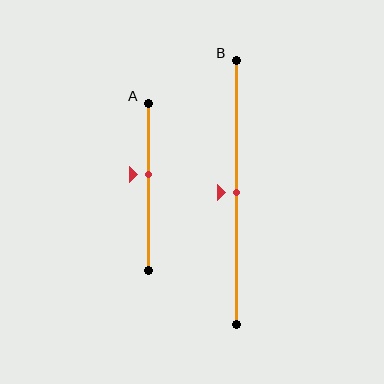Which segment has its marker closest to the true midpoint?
Segment B has its marker closest to the true midpoint.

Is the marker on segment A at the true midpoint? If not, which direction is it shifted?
No, the marker on segment A is shifted upward by about 7% of the segment length.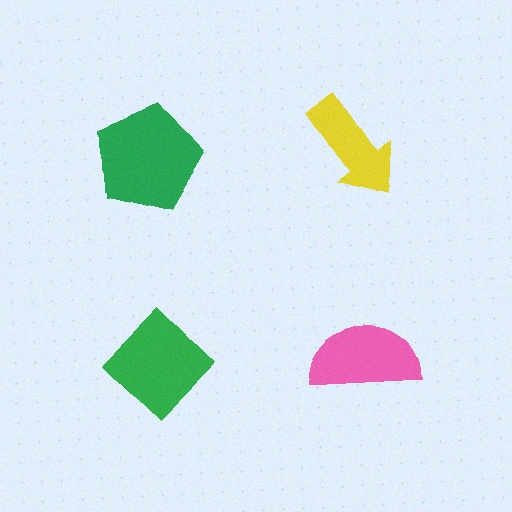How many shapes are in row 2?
2 shapes.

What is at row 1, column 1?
A green pentagon.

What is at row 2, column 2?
A pink semicircle.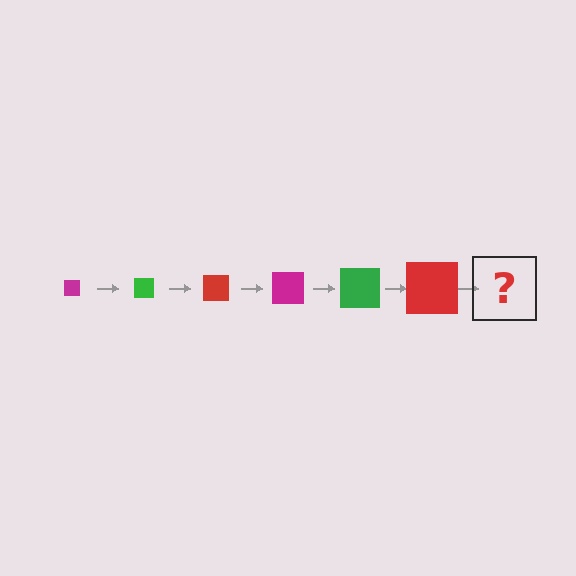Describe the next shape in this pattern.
It should be a magenta square, larger than the previous one.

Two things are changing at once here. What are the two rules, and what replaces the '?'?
The two rules are that the square grows larger each step and the color cycles through magenta, green, and red. The '?' should be a magenta square, larger than the previous one.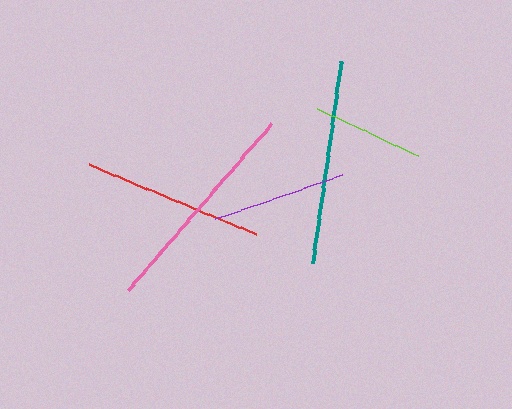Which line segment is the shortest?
The lime line is the shortest at approximately 111 pixels.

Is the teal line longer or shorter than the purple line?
The teal line is longer than the purple line.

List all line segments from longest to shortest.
From longest to shortest: pink, teal, red, purple, lime.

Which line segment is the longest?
The pink line is the longest at approximately 220 pixels.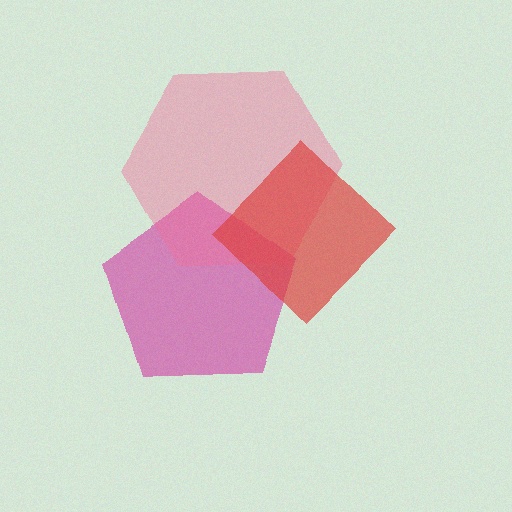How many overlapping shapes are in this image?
There are 3 overlapping shapes in the image.